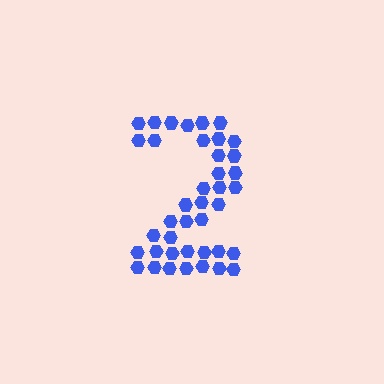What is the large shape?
The large shape is the digit 2.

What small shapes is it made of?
It is made of small hexagons.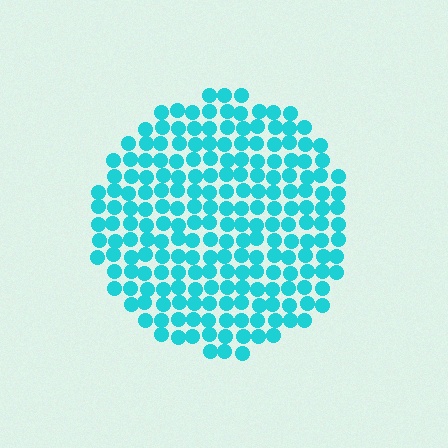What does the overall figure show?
The overall figure shows a circle.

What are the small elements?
The small elements are circles.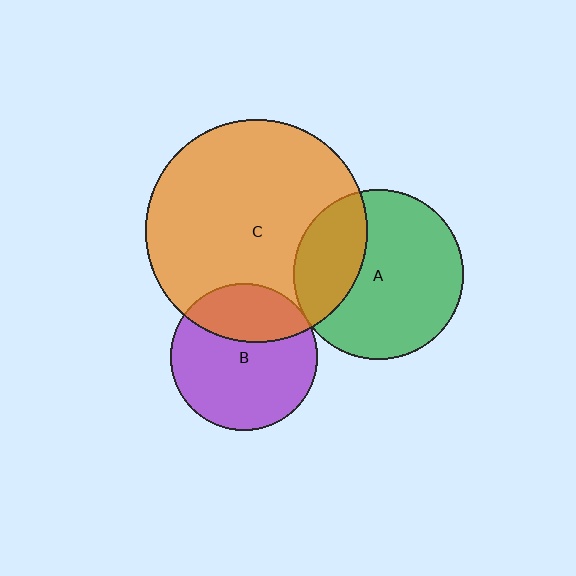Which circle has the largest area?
Circle C (orange).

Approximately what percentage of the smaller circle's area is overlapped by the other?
Approximately 5%.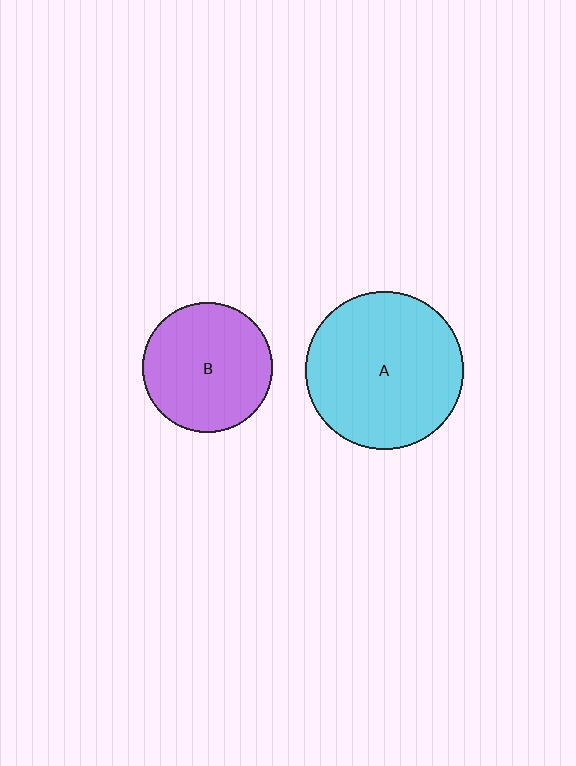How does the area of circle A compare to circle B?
Approximately 1.5 times.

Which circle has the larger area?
Circle A (cyan).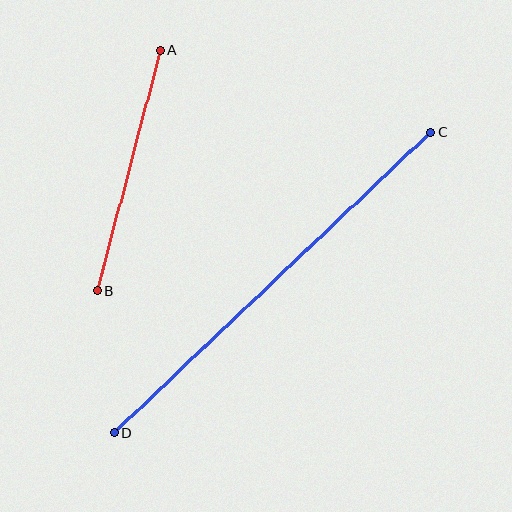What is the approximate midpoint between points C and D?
The midpoint is at approximately (273, 282) pixels.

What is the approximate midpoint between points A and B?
The midpoint is at approximately (128, 171) pixels.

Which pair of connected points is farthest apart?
Points C and D are farthest apart.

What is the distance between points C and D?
The distance is approximately 436 pixels.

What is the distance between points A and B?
The distance is approximately 249 pixels.